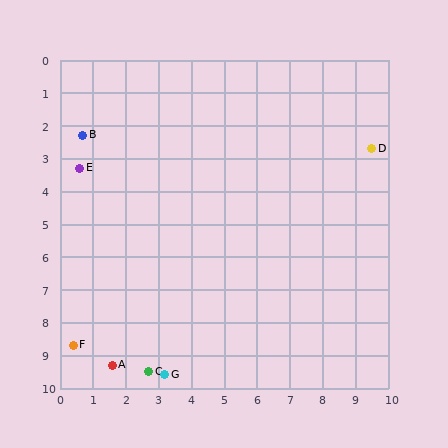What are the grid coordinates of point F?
Point F is at approximately (0.4, 8.7).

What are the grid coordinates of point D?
Point D is at approximately (9.5, 2.7).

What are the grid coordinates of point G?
Point G is at approximately (3.2, 9.6).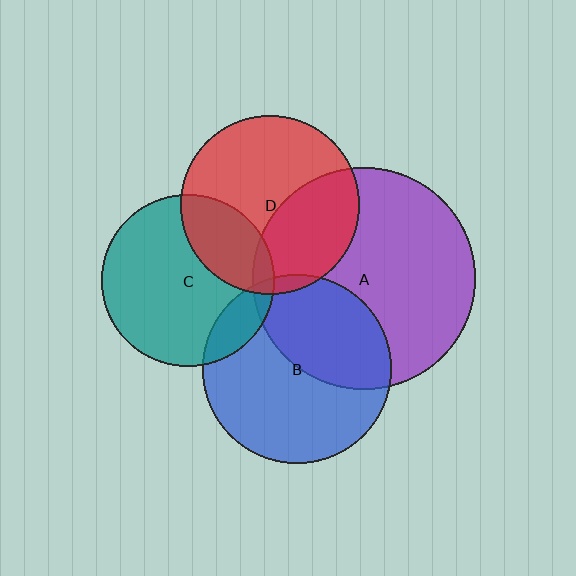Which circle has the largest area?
Circle A (purple).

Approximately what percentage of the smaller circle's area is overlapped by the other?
Approximately 5%.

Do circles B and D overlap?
Yes.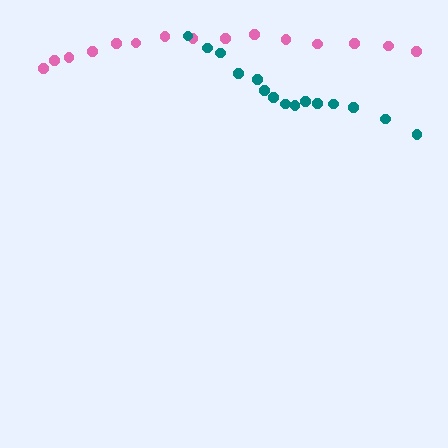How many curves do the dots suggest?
There are 2 distinct paths.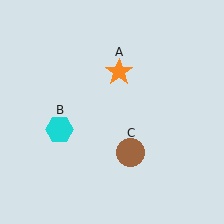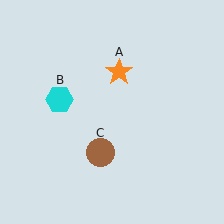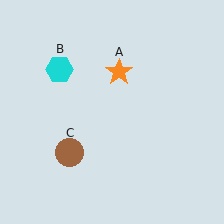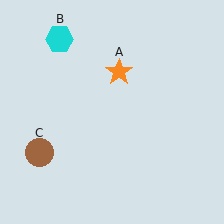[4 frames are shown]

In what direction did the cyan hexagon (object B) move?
The cyan hexagon (object B) moved up.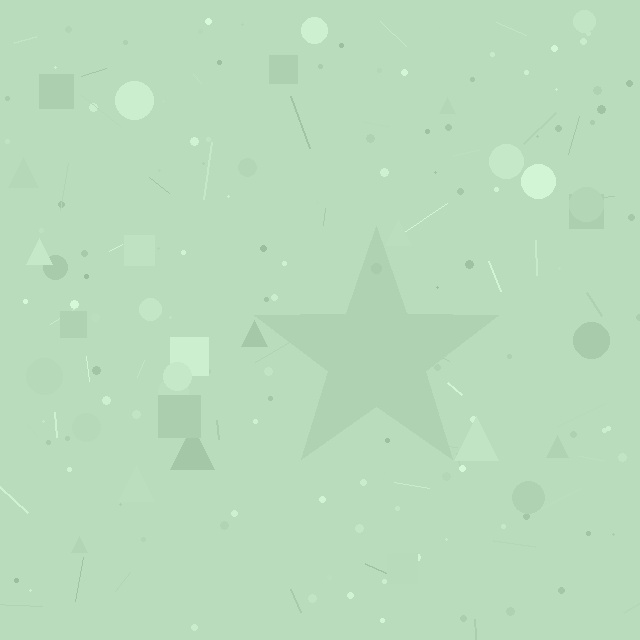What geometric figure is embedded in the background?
A star is embedded in the background.